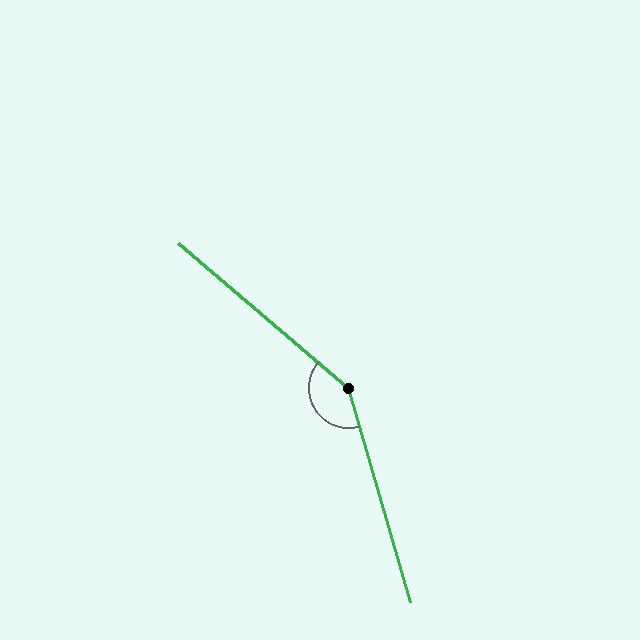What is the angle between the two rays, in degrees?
Approximately 146 degrees.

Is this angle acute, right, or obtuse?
It is obtuse.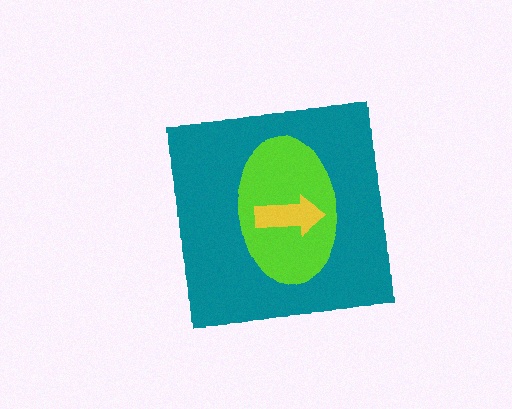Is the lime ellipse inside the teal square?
Yes.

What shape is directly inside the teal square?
The lime ellipse.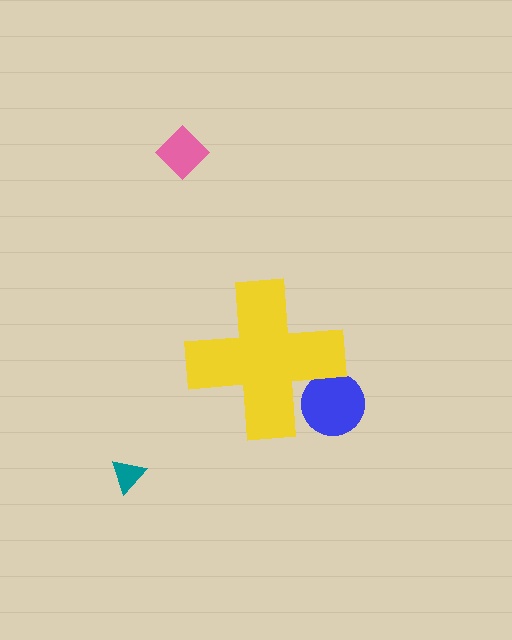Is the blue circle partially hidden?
Yes, the blue circle is partially hidden behind the yellow cross.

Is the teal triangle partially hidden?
No, the teal triangle is fully visible.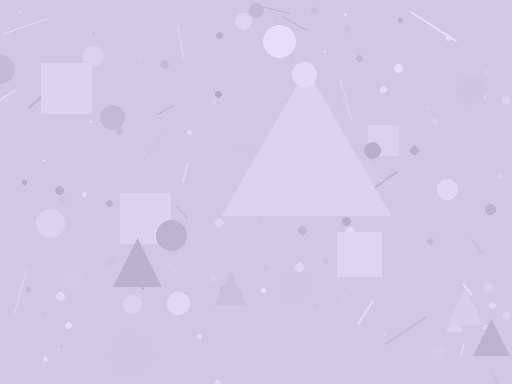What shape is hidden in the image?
A triangle is hidden in the image.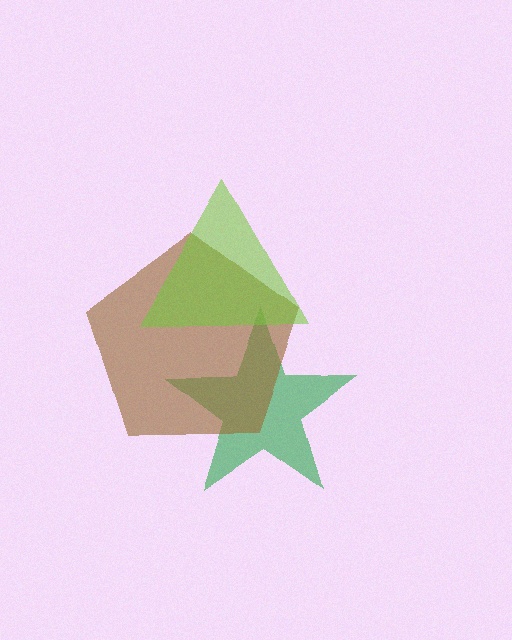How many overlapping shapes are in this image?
There are 3 overlapping shapes in the image.